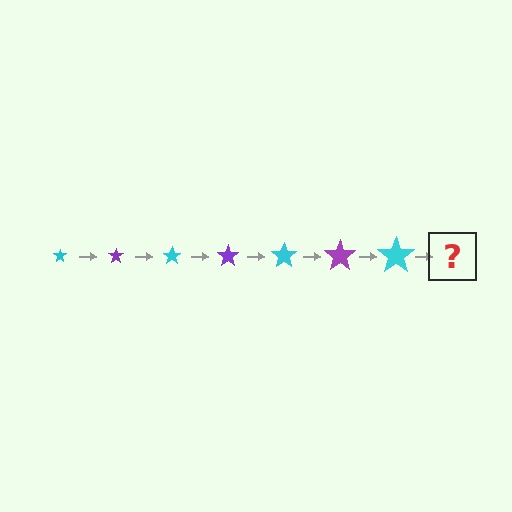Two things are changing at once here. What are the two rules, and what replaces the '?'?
The two rules are that the star grows larger each step and the color cycles through cyan and purple. The '?' should be a purple star, larger than the previous one.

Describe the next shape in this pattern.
It should be a purple star, larger than the previous one.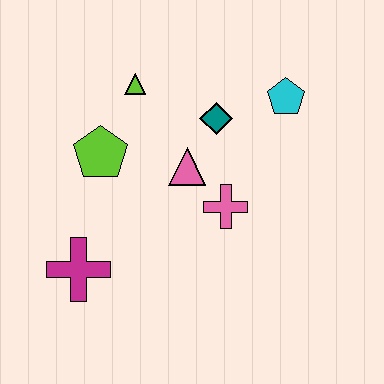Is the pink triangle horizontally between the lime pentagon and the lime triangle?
No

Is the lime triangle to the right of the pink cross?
No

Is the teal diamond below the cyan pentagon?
Yes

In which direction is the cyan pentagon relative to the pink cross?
The cyan pentagon is above the pink cross.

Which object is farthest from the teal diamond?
The magenta cross is farthest from the teal diamond.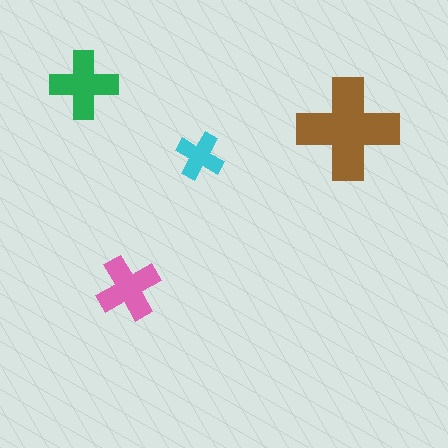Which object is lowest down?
The pink cross is bottommost.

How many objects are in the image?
There are 4 objects in the image.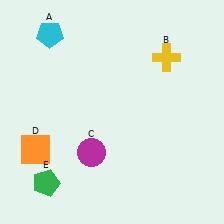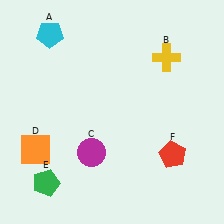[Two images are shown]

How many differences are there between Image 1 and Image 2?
There is 1 difference between the two images.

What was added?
A red pentagon (F) was added in Image 2.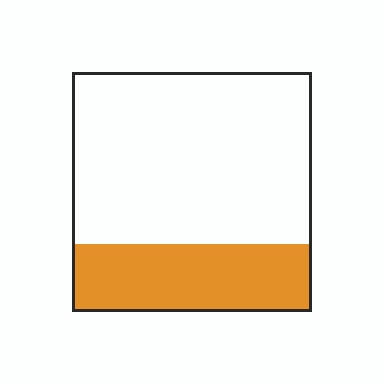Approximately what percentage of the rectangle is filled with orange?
Approximately 30%.